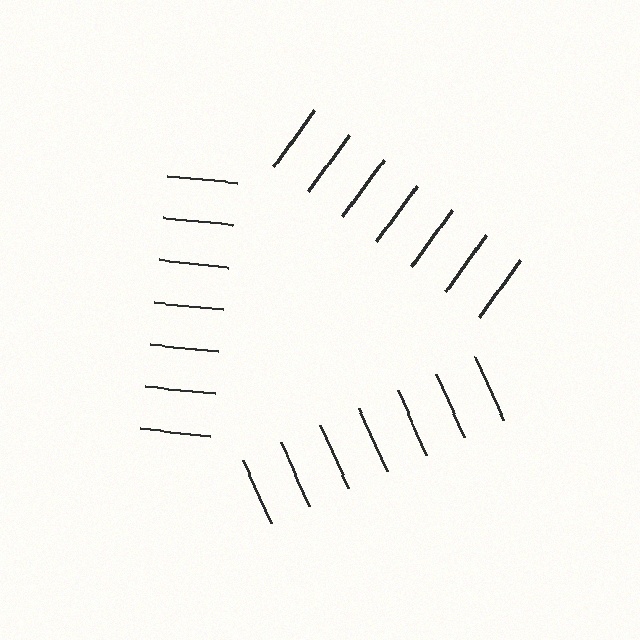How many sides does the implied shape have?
3 sides — the line-ends trace a triangle.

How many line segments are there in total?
21 — 7 along each of the 3 edges.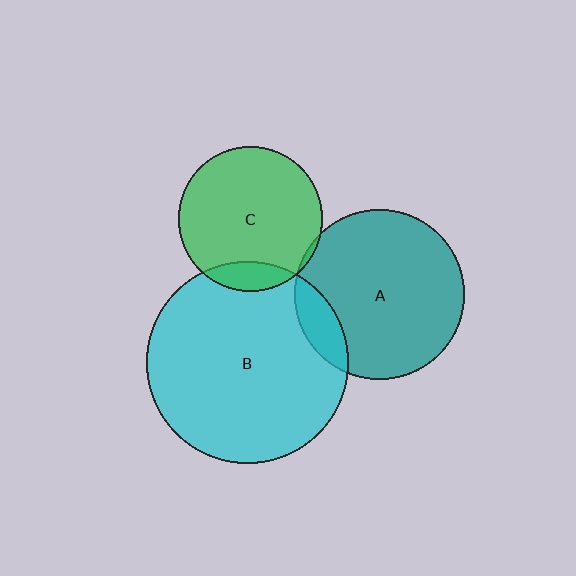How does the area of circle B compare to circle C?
Approximately 2.0 times.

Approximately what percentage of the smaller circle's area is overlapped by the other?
Approximately 10%.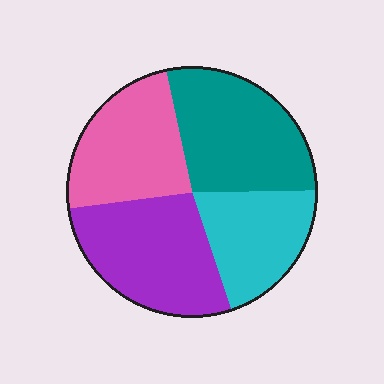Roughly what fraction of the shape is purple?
Purple covers 28% of the shape.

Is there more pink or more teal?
Teal.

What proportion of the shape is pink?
Pink takes up about one quarter (1/4) of the shape.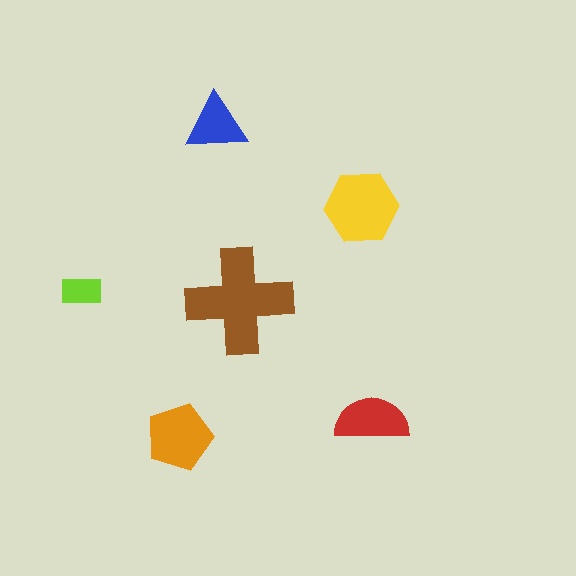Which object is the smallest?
The lime rectangle.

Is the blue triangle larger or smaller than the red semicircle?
Smaller.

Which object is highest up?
The blue triangle is topmost.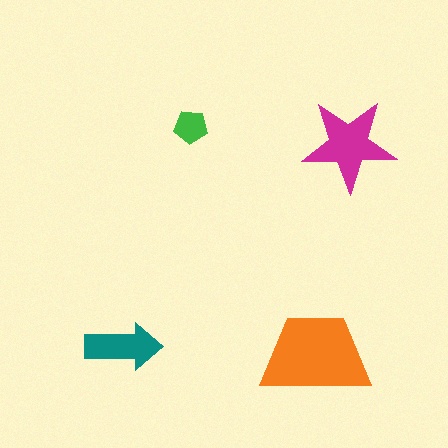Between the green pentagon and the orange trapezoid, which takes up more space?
The orange trapezoid.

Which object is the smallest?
The green pentagon.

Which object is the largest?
The orange trapezoid.